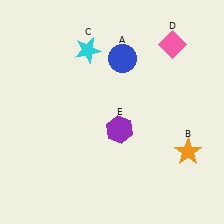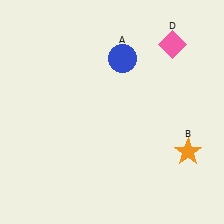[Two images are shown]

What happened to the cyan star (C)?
The cyan star (C) was removed in Image 2. It was in the top-left area of Image 1.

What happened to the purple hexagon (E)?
The purple hexagon (E) was removed in Image 2. It was in the bottom-right area of Image 1.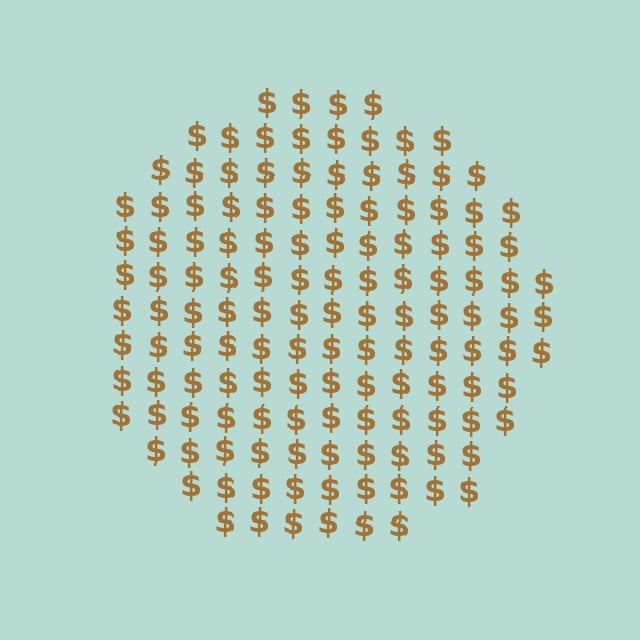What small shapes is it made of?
It is made of small dollar signs.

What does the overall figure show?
The overall figure shows a circle.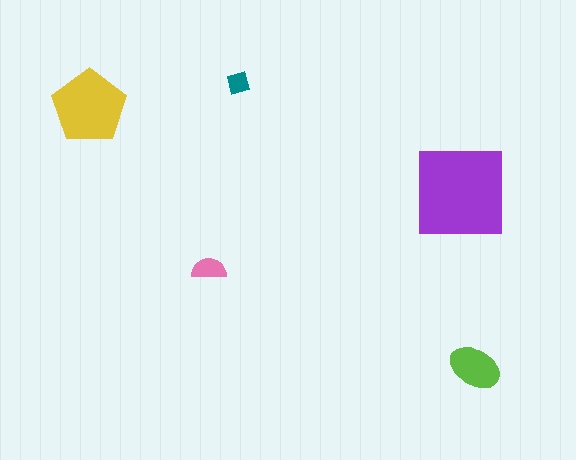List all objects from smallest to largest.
The teal diamond, the pink semicircle, the lime ellipse, the yellow pentagon, the purple square.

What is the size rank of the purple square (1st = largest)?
1st.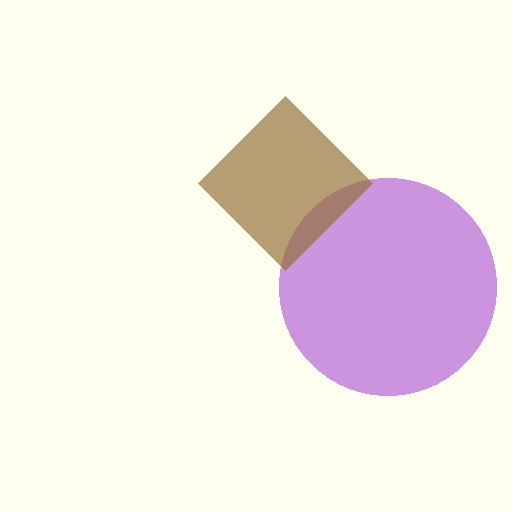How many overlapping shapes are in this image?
There are 2 overlapping shapes in the image.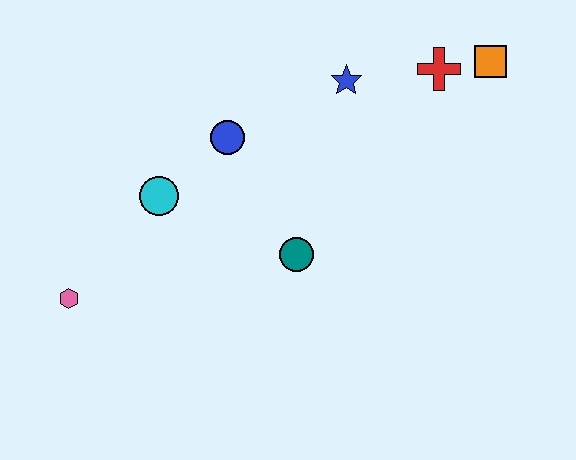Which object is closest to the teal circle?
The blue circle is closest to the teal circle.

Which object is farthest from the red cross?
The pink hexagon is farthest from the red cross.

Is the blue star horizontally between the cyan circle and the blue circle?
No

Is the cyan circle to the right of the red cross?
No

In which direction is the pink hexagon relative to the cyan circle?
The pink hexagon is below the cyan circle.